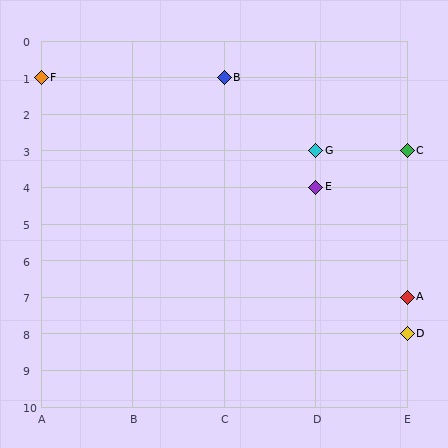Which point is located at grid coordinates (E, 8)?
Point D is at (E, 8).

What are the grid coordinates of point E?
Point E is at grid coordinates (D, 4).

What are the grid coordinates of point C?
Point C is at grid coordinates (E, 3).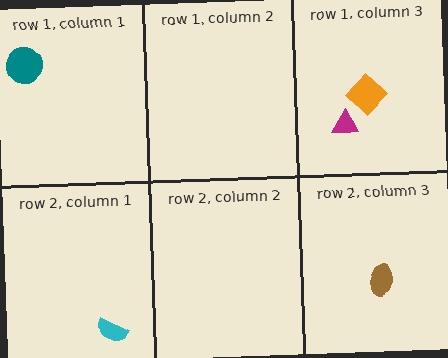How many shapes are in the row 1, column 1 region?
1.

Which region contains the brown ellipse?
The row 2, column 3 region.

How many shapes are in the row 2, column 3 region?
1.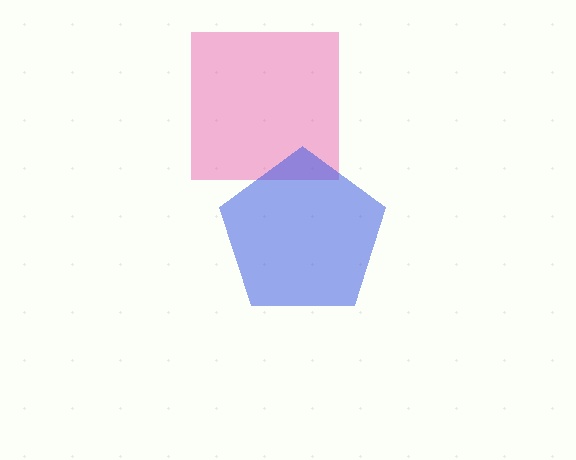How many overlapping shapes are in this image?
There are 2 overlapping shapes in the image.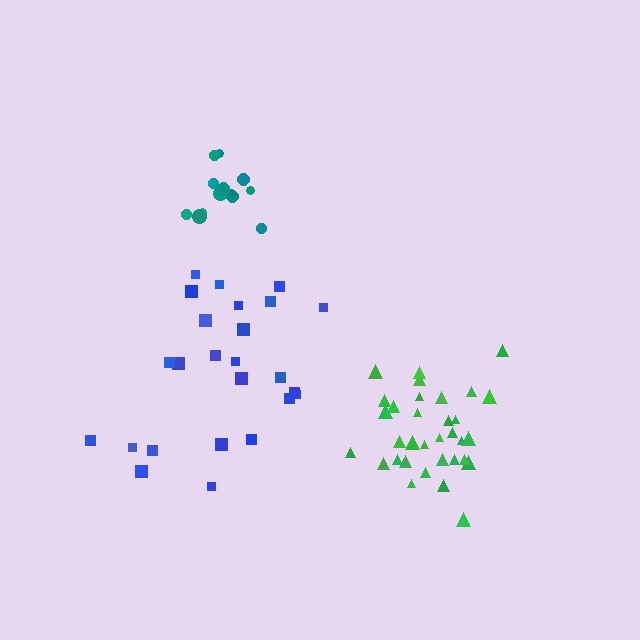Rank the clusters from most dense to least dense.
teal, green, blue.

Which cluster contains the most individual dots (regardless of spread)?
Green (34).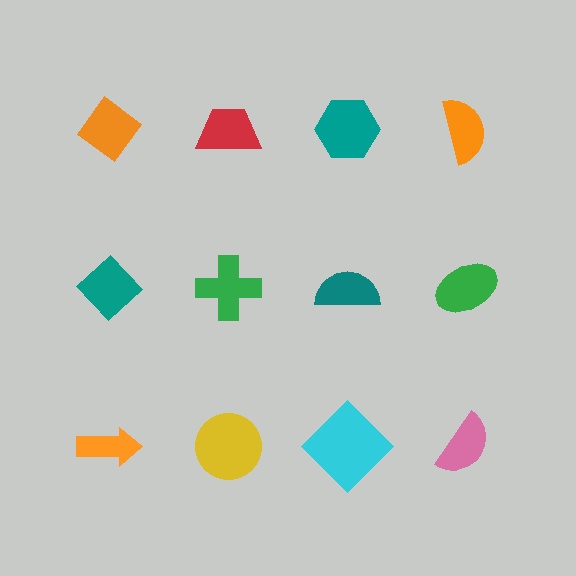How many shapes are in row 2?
4 shapes.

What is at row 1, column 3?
A teal hexagon.